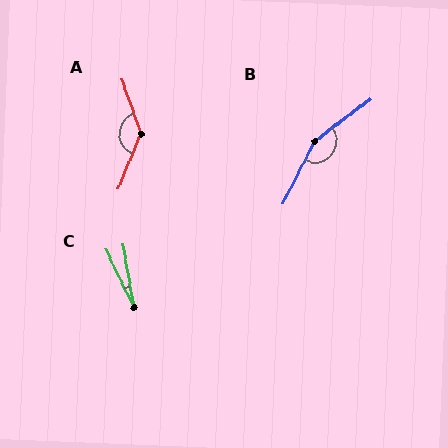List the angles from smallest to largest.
C (15°), A (139°), B (154°).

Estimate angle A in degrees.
Approximately 139 degrees.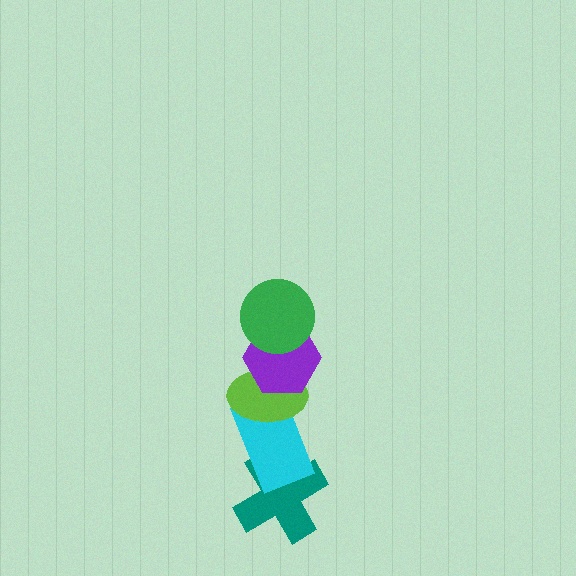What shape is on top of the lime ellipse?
The purple hexagon is on top of the lime ellipse.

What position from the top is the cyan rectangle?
The cyan rectangle is 4th from the top.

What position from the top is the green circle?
The green circle is 1st from the top.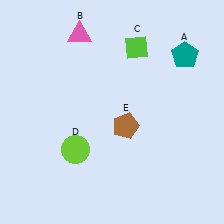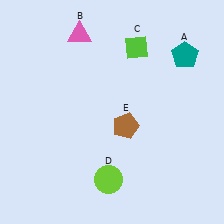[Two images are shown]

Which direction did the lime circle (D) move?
The lime circle (D) moved right.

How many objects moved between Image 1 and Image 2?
1 object moved between the two images.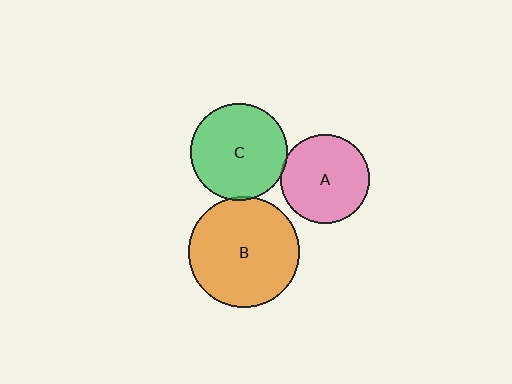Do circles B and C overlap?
Yes.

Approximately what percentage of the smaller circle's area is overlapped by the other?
Approximately 5%.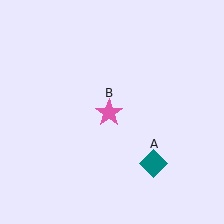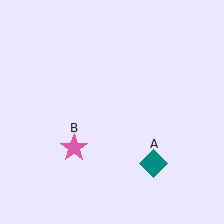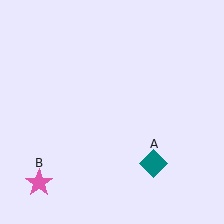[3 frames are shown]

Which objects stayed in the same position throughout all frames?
Teal diamond (object A) remained stationary.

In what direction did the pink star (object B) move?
The pink star (object B) moved down and to the left.